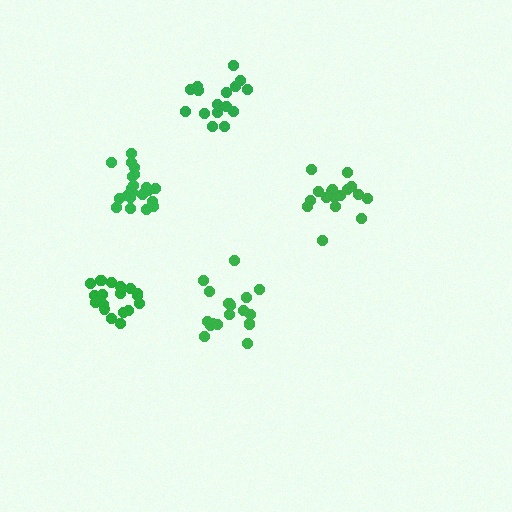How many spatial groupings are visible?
There are 5 spatial groupings.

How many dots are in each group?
Group 1: 19 dots, Group 2: 21 dots, Group 3: 19 dots, Group 4: 16 dots, Group 5: 17 dots (92 total).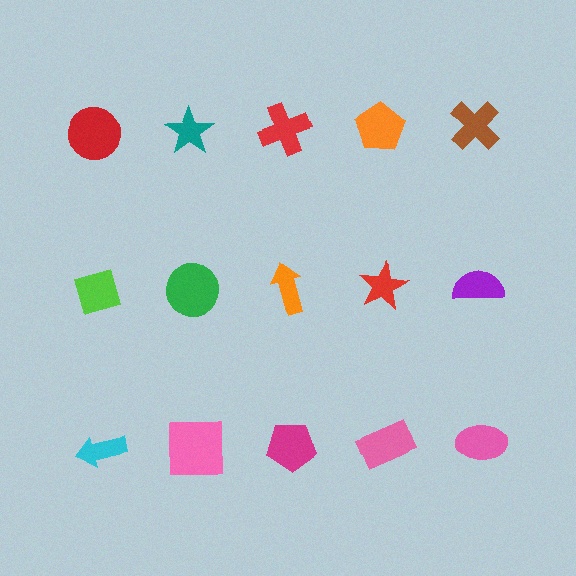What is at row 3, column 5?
A pink ellipse.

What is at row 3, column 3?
A magenta pentagon.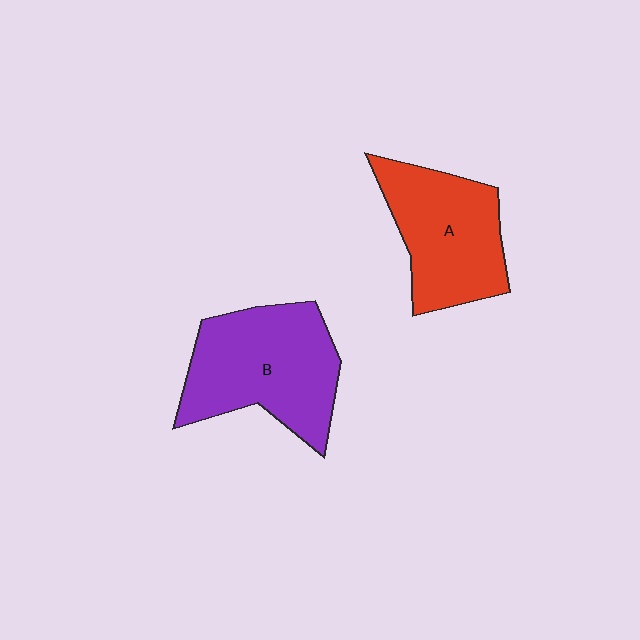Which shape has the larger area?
Shape B (purple).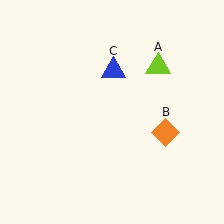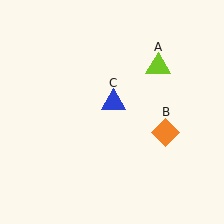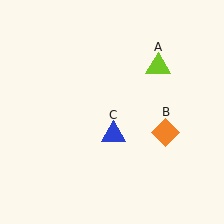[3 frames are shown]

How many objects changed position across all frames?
1 object changed position: blue triangle (object C).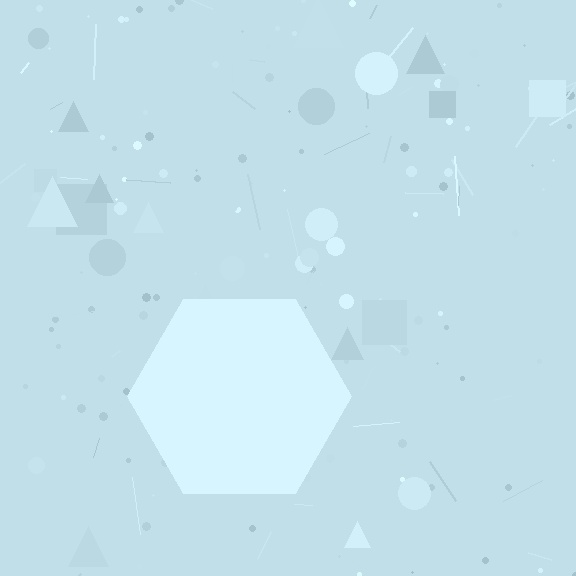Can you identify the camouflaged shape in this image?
The camouflaged shape is a hexagon.